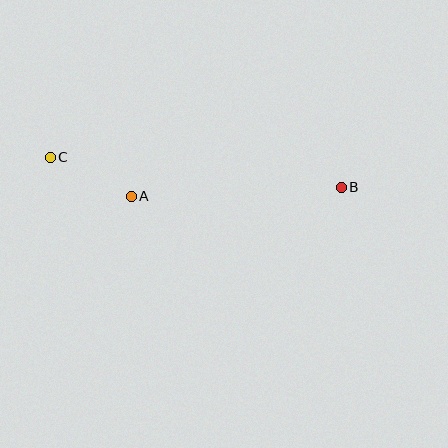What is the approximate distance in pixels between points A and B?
The distance between A and B is approximately 210 pixels.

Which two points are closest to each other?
Points A and C are closest to each other.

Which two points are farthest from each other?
Points B and C are farthest from each other.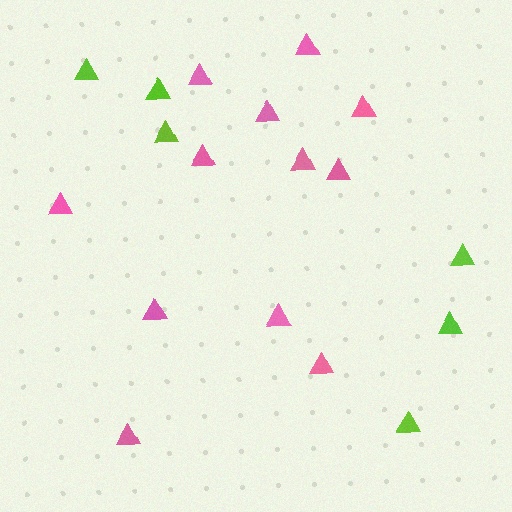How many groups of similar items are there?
There are 2 groups: one group of pink triangles (12) and one group of lime triangles (6).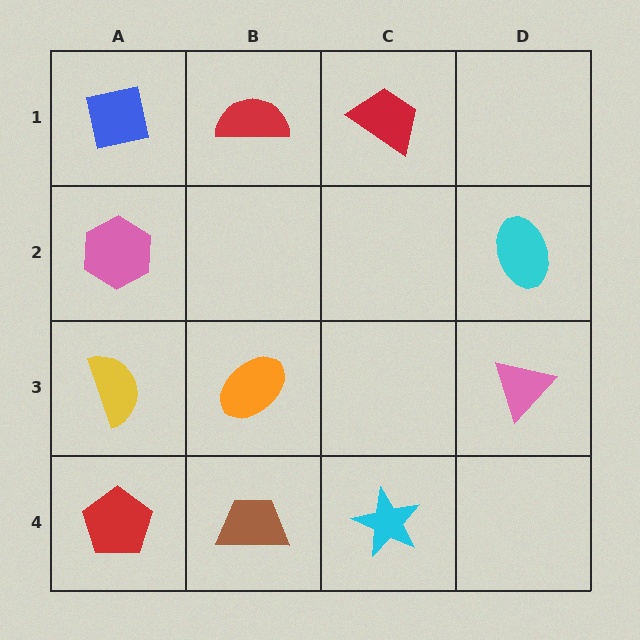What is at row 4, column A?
A red pentagon.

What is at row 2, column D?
A cyan ellipse.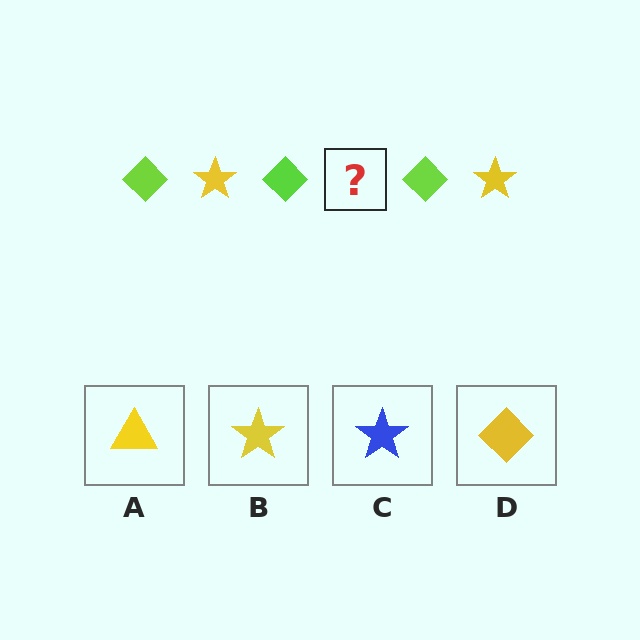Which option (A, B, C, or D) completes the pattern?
B.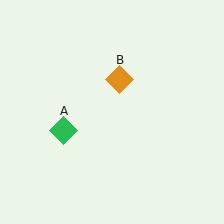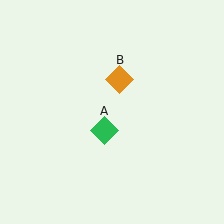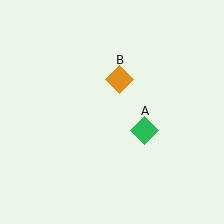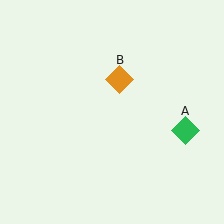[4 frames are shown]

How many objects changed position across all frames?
1 object changed position: green diamond (object A).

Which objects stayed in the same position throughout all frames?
Orange diamond (object B) remained stationary.